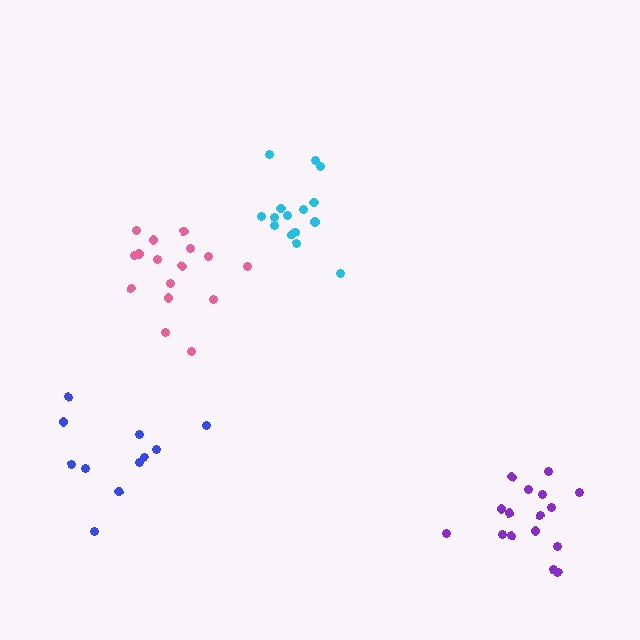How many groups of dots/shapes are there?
There are 4 groups.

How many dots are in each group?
Group 1: 16 dots, Group 2: 16 dots, Group 3: 15 dots, Group 4: 11 dots (58 total).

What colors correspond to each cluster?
The clusters are colored: pink, purple, cyan, blue.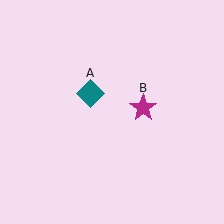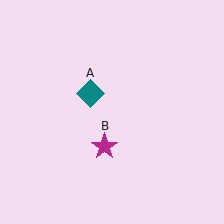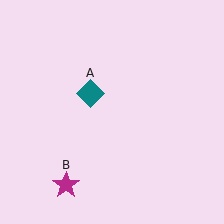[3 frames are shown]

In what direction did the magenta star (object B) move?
The magenta star (object B) moved down and to the left.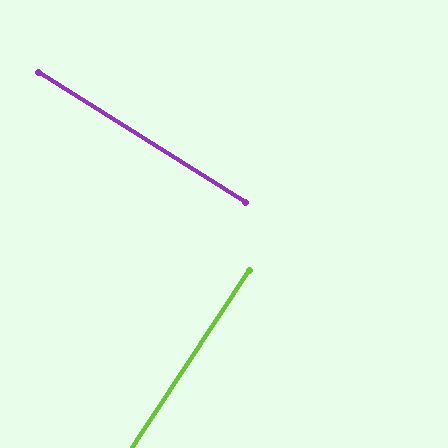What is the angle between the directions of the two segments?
Approximately 89 degrees.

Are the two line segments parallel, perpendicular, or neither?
Perpendicular — they meet at approximately 89°.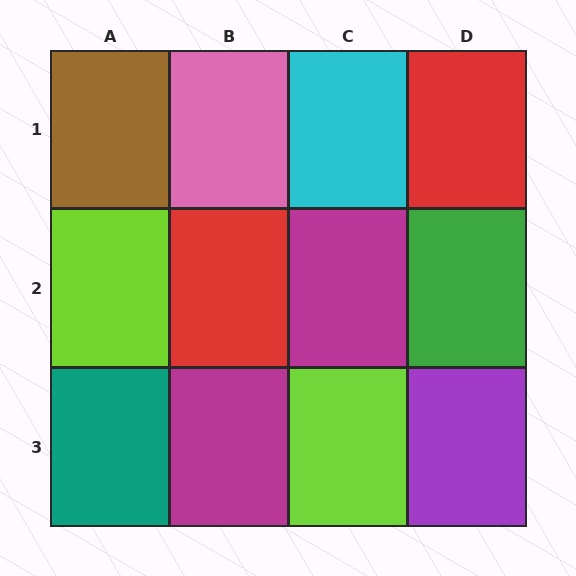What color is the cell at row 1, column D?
Red.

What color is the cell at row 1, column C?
Cyan.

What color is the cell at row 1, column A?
Brown.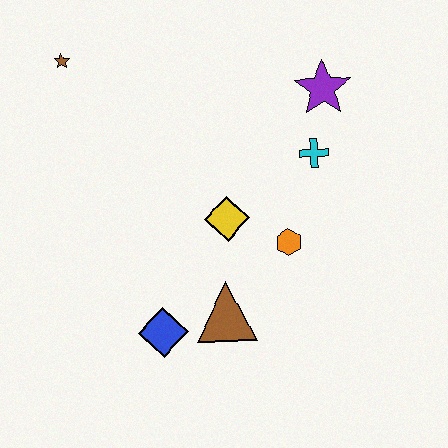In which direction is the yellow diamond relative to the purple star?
The yellow diamond is below the purple star.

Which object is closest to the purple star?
The cyan cross is closest to the purple star.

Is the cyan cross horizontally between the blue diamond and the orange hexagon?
No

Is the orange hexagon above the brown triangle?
Yes